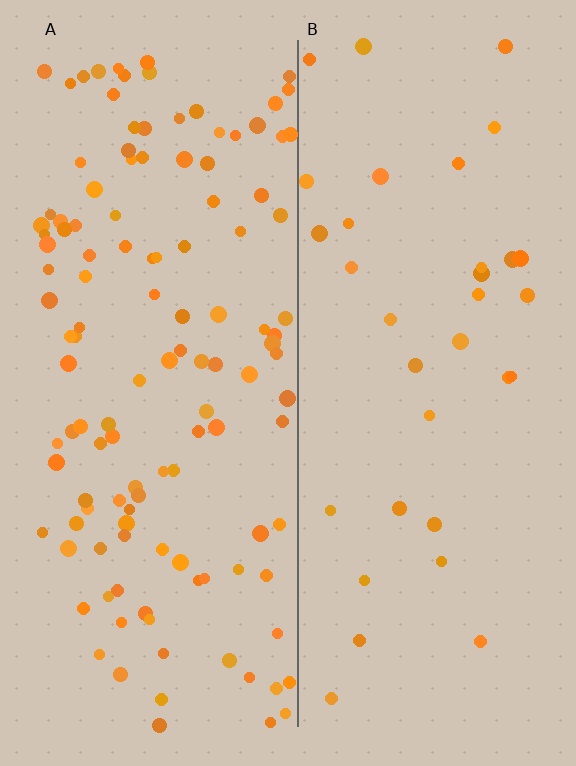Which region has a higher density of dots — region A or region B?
A (the left).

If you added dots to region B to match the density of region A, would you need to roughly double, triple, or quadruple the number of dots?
Approximately quadruple.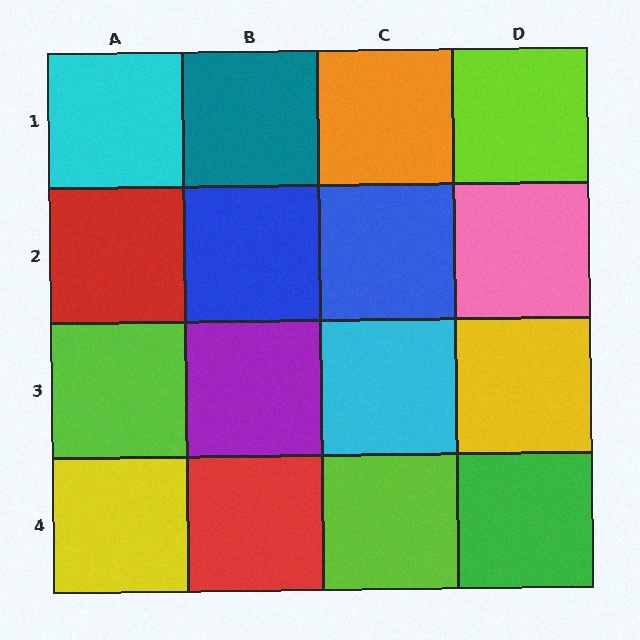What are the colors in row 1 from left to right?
Cyan, teal, orange, lime.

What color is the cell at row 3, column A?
Lime.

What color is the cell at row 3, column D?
Yellow.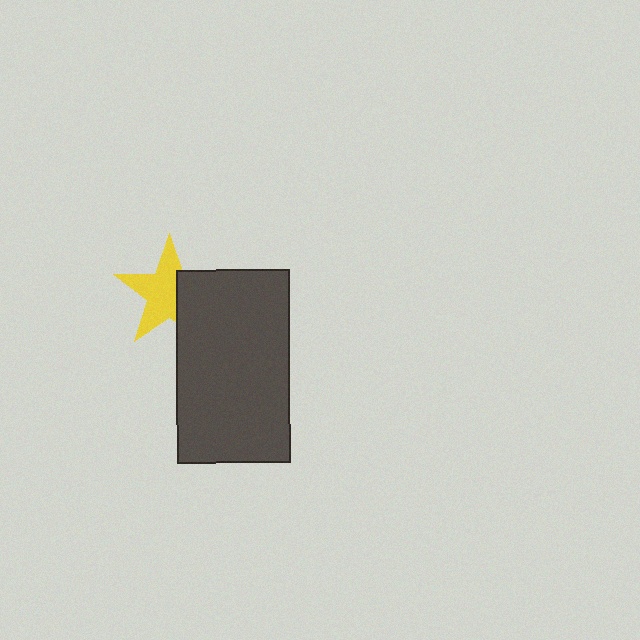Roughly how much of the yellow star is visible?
About half of it is visible (roughly 62%).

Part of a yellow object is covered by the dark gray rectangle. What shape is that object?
It is a star.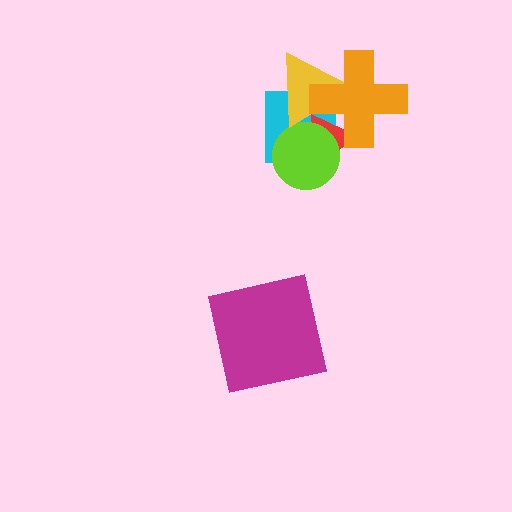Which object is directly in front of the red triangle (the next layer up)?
The lime circle is directly in front of the red triangle.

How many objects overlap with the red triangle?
4 objects overlap with the red triangle.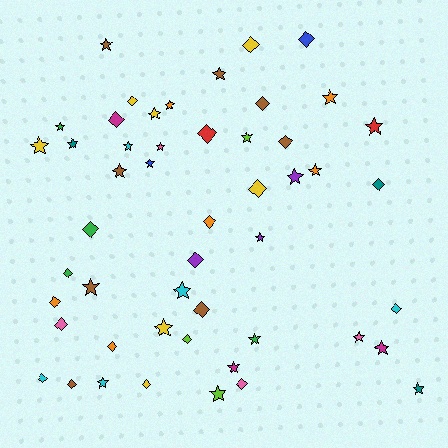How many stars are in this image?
There are 27 stars.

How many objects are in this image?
There are 50 objects.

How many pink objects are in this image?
There are 4 pink objects.